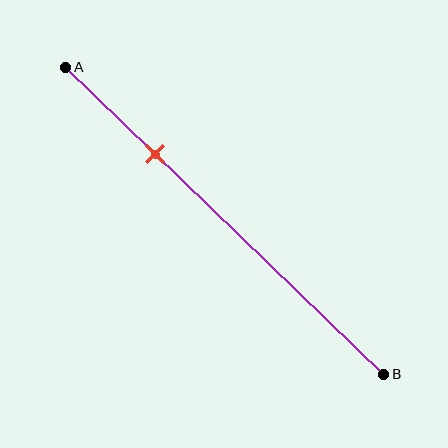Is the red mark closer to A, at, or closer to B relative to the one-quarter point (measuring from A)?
The red mark is closer to point B than the one-quarter point of segment AB.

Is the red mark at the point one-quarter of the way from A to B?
No, the mark is at about 30% from A, not at the 25% one-quarter point.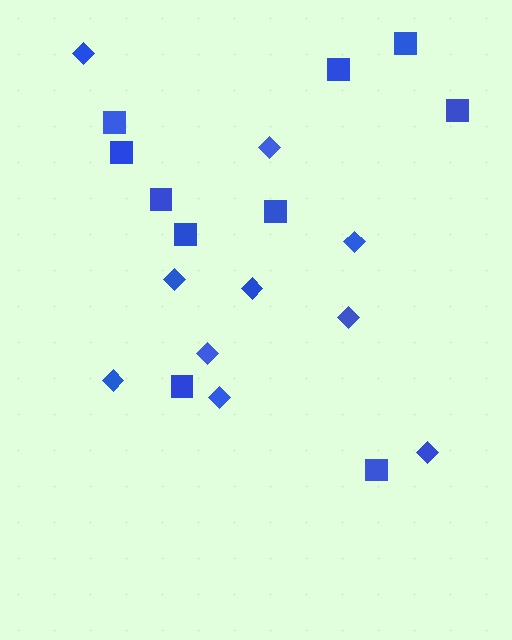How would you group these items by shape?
There are 2 groups: one group of squares (10) and one group of diamonds (10).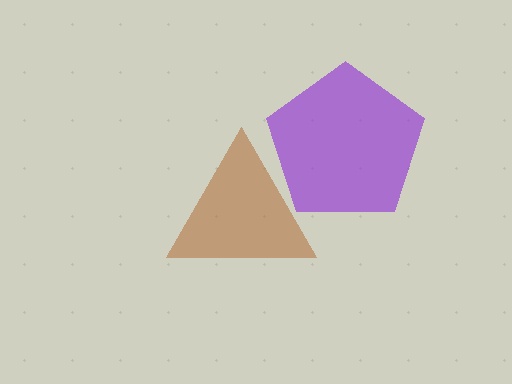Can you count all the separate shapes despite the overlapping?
Yes, there are 2 separate shapes.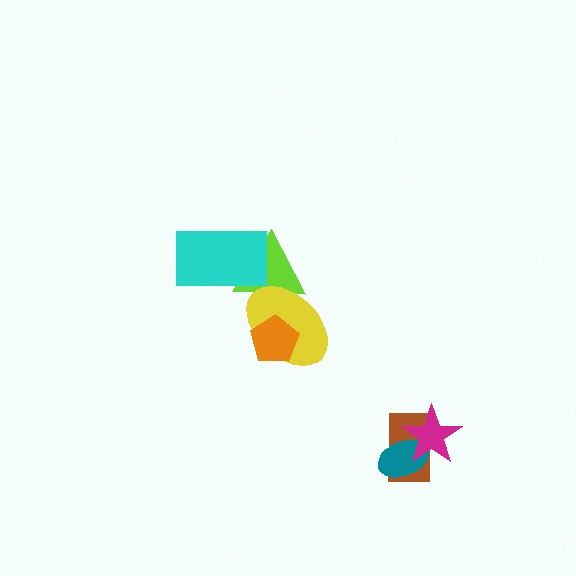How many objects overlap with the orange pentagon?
1 object overlaps with the orange pentagon.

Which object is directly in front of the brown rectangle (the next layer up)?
The teal ellipse is directly in front of the brown rectangle.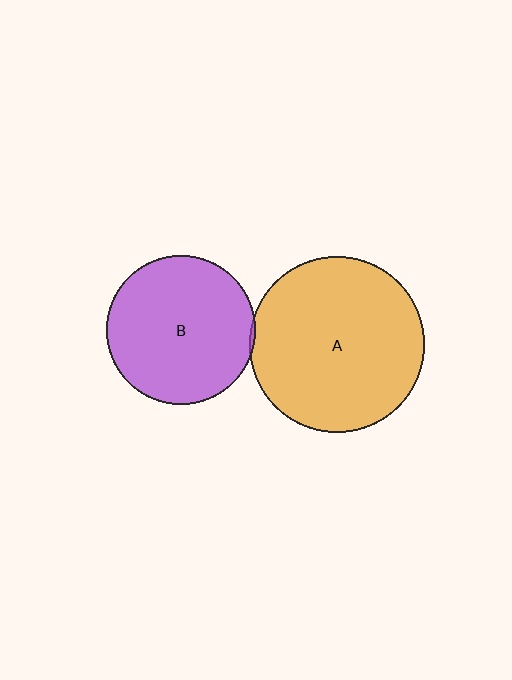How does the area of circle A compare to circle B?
Approximately 1.4 times.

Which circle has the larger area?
Circle A (orange).